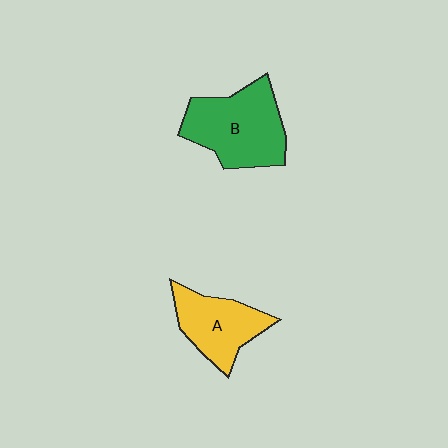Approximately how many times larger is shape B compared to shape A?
Approximately 1.4 times.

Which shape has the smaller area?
Shape A (yellow).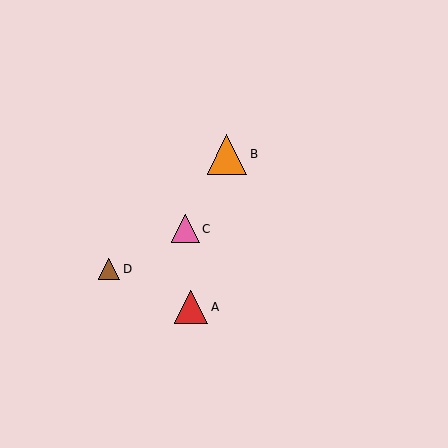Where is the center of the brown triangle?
The center of the brown triangle is at (109, 269).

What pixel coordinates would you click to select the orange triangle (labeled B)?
Click at (227, 154) to select the orange triangle B.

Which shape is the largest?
The orange triangle (labeled B) is the largest.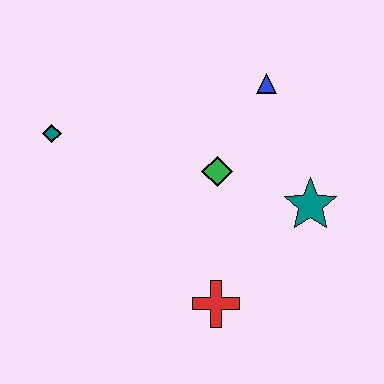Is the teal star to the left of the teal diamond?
No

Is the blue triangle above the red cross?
Yes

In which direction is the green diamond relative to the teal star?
The green diamond is to the left of the teal star.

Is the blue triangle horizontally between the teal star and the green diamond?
Yes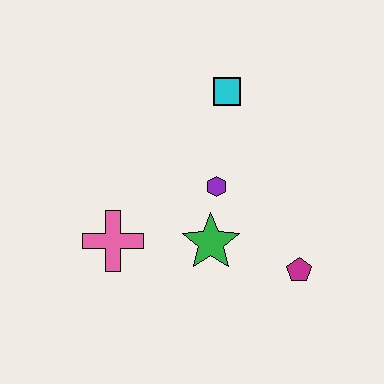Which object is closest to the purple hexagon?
The green star is closest to the purple hexagon.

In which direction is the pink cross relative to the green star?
The pink cross is to the left of the green star.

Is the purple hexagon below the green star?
No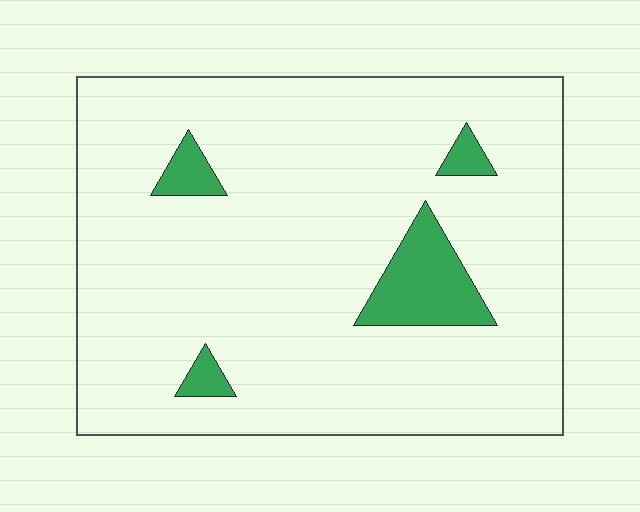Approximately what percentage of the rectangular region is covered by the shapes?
Approximately 10%.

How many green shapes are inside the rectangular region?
4.